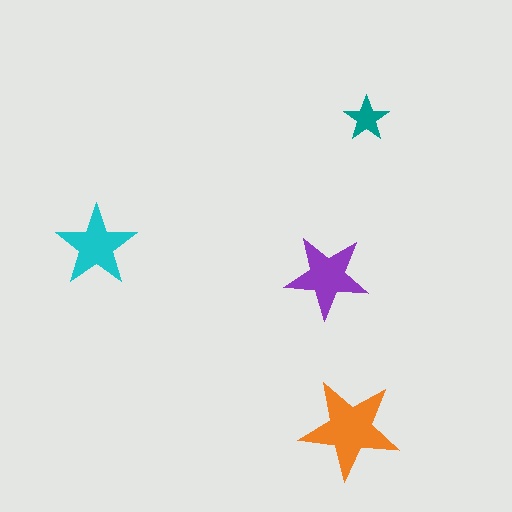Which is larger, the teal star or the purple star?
The purple one.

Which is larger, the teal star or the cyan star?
The cyan one.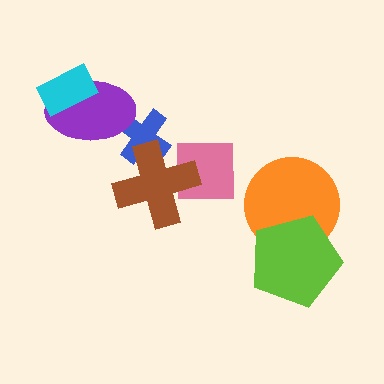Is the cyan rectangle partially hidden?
No, no other shape covers it.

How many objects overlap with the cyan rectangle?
1 object overlaps with the cyan rectangle.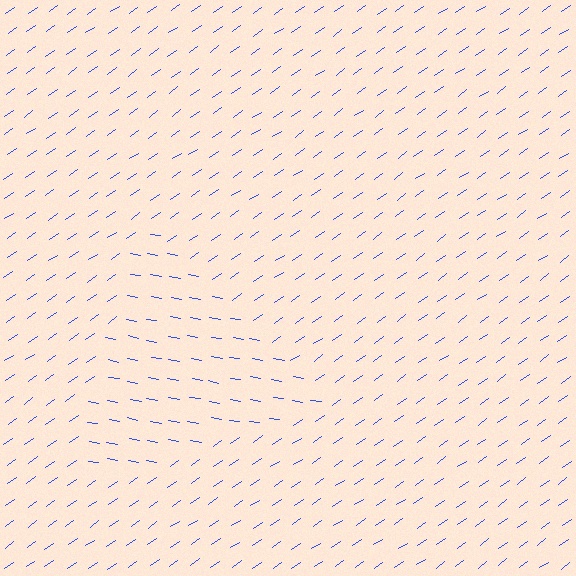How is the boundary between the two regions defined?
The boundary is defined purely by a change in line orientation (approximately 45 degrees difference). All lines are the same color and thickness.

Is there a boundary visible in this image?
Yes, there is a texture boundary formed by a change in line orientation.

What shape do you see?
I see a triangle.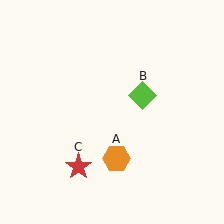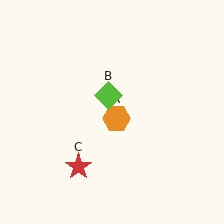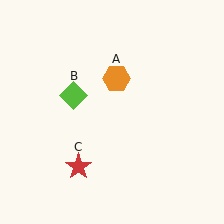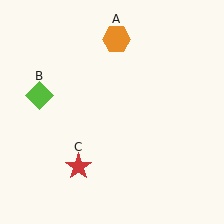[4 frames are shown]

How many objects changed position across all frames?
2 objects changed position: orange hexagon (object A), lime diamond (object B).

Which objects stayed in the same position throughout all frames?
Red star (object C) remained stationary.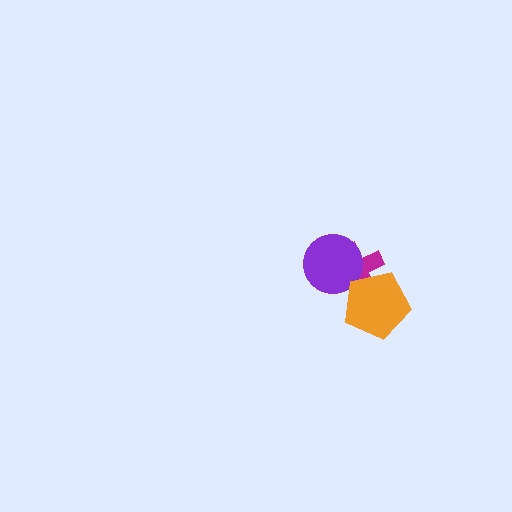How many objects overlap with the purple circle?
1 object overlaps with the purple circle.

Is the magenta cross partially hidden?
Yes, it is partially covered by another shape.